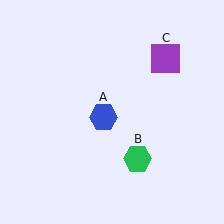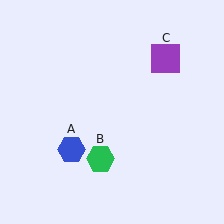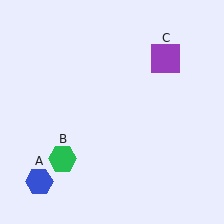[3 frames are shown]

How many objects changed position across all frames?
2 objects changed position: blue hexagon (object A), green hexagon (object B).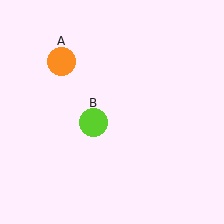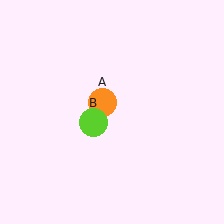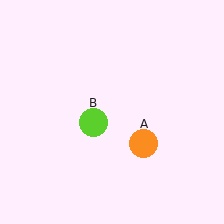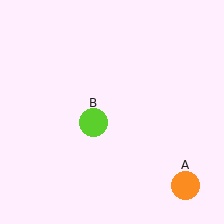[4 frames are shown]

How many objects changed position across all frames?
1 object changed position: orange circle (object A).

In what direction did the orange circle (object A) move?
The orange circle (object A) moved down and to the right.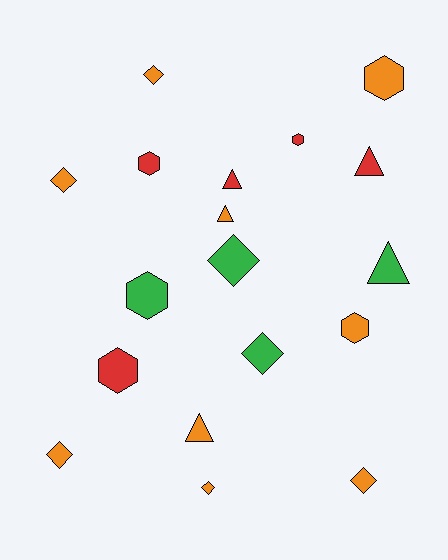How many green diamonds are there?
There are 2 green diamonds.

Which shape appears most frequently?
Diamond, with 7 objects.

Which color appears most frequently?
Orange, with 9 objects.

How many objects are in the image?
There are 18 objects.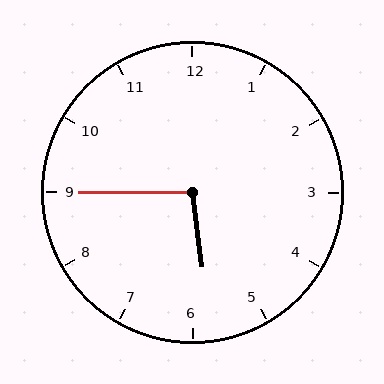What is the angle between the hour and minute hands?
Approximately 98 degrees.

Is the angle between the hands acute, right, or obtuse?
It is obtuse.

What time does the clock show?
5:45.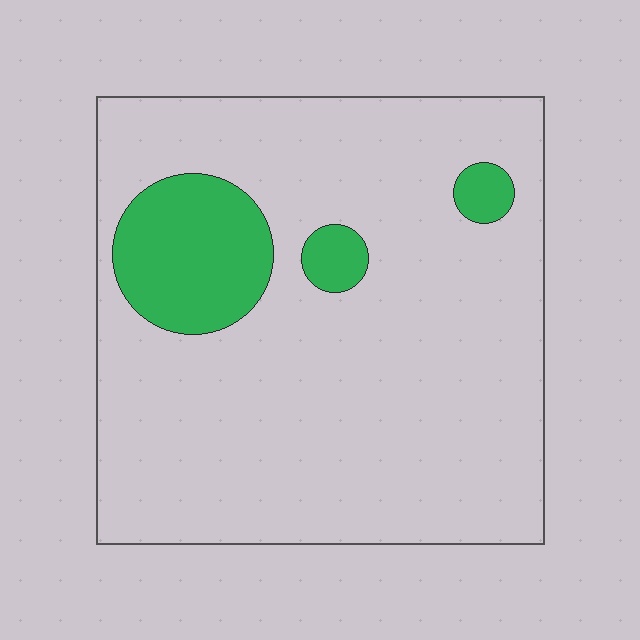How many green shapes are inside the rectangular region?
3.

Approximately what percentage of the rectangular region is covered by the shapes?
Approximately 15%.